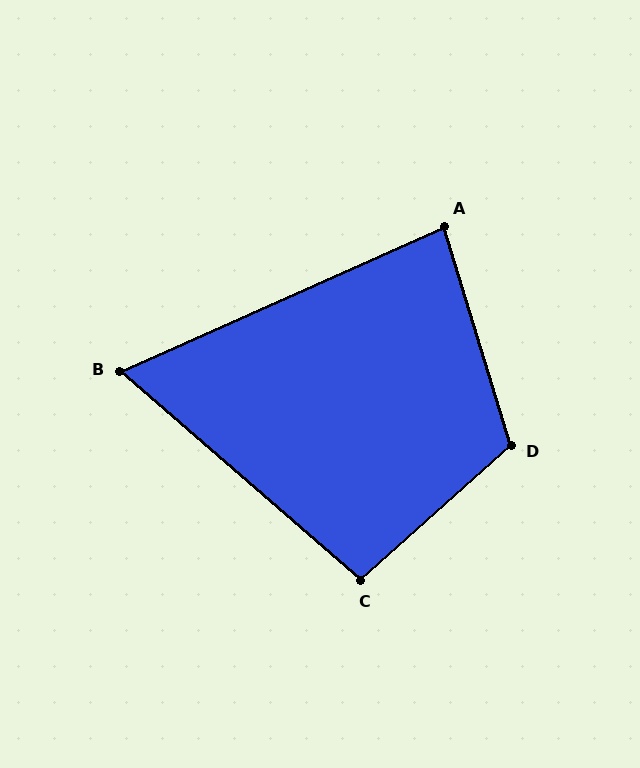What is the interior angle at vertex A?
Approximately 83 degrees (acute).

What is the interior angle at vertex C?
Approximately 97 degrees (obtuse).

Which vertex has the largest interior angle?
D, at approximately 115 degrees.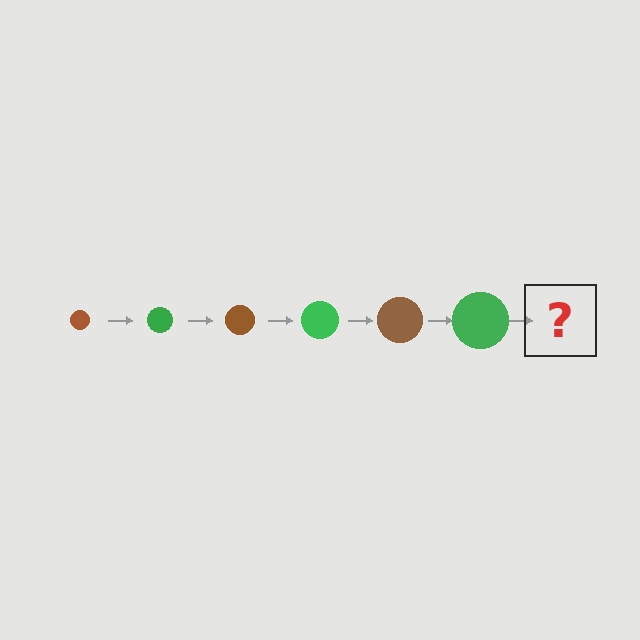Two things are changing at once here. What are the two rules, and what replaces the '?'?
The two rules are that the circle grows larger each step and the color cycles through brown and green. The '?' should be a brown circle, larger than the previous one.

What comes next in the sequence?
The next element should be a brown circle, larger than the previous one.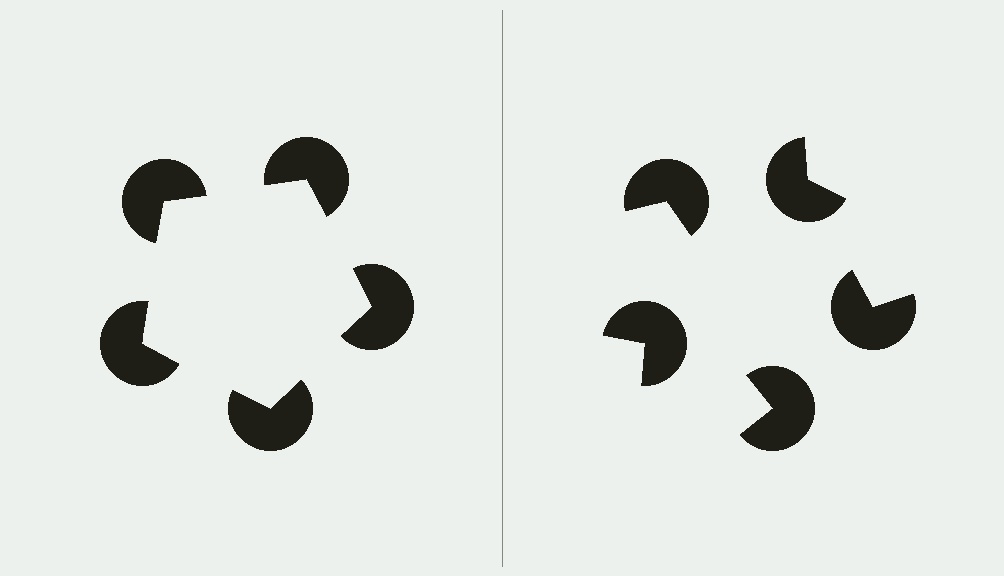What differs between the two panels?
The pac-man discs are positioned identically on both sides; only the wedge orientations differ. On the left they align to a pentagon; on the right they are misaligned.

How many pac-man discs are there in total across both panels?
10 — 5 on each side.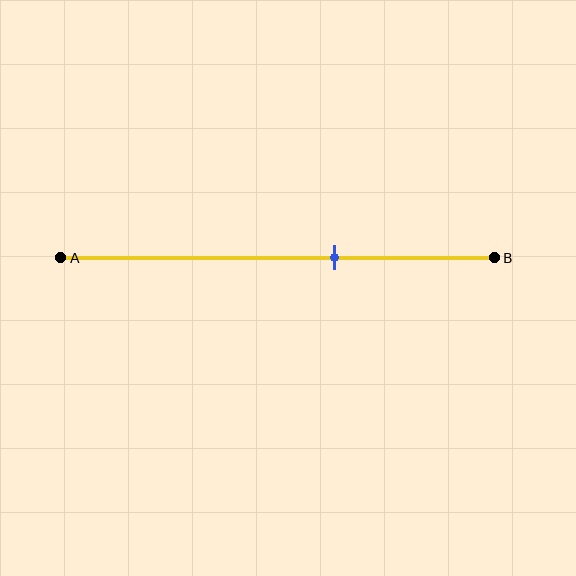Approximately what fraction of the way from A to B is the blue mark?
The blue mark is approximately 65% of the way from A to B.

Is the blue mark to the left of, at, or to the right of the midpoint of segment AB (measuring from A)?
The blue mark is to the right of the midpoint of segment AB.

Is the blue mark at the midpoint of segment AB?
No, the mark is at about 65% from A, not at the 50% midpoint.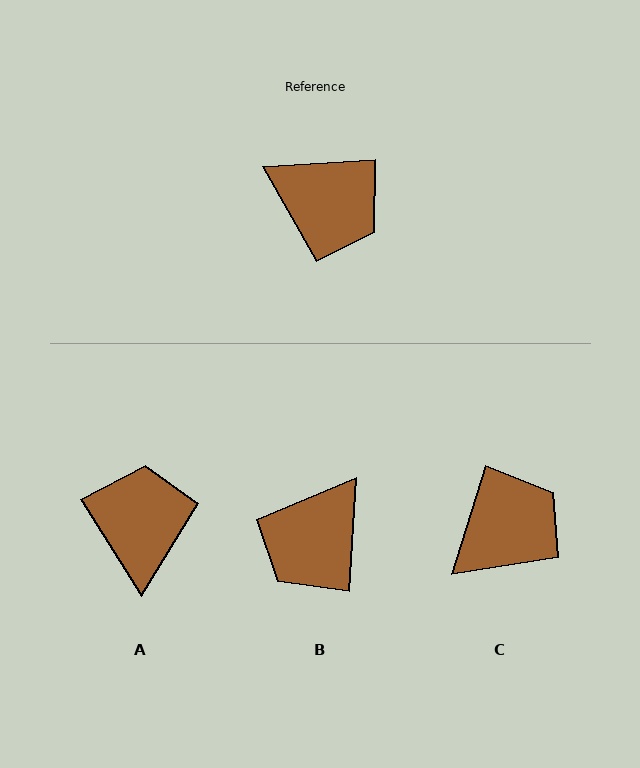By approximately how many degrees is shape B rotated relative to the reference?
Approximately 97 degrees clockwise.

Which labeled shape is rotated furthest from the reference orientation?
A, about 118 degrees away.